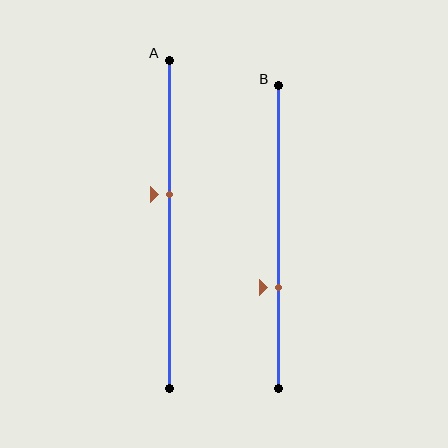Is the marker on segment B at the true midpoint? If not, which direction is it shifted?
No, the marker on segment B is shifted downward by about 17% of the segment length.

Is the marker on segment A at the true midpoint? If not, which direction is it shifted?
No, the marker on segment A is shifted upward by about 9% of the segment length.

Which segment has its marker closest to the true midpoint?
Segment A has its marker closest to the true midpoint.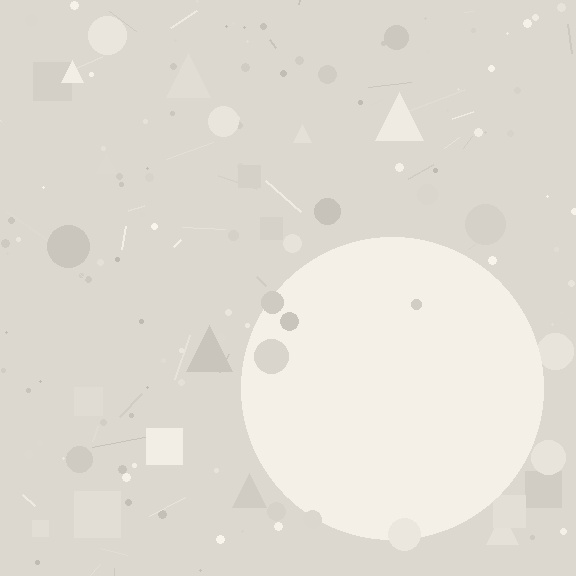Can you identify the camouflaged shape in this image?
The camouflaged shape is a circle.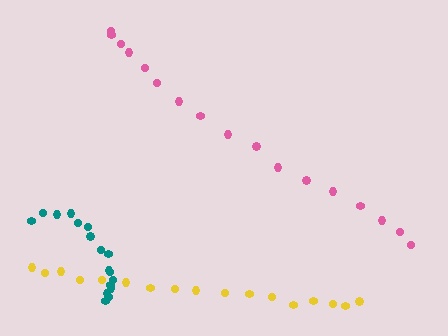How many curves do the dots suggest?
There are 3 distinct paths.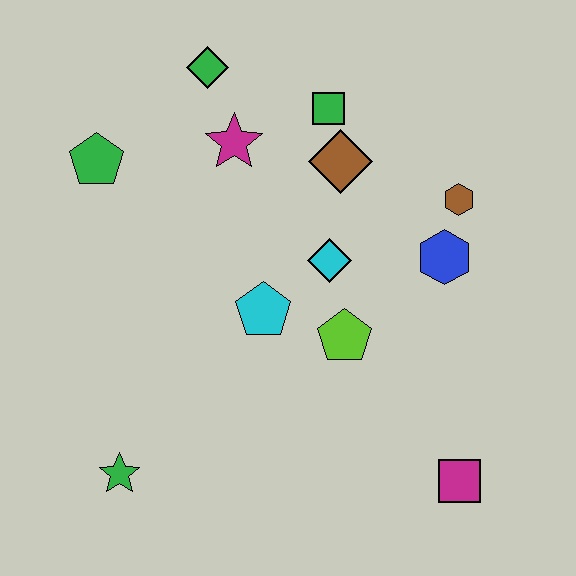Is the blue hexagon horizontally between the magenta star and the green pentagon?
No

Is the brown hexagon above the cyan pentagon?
Yes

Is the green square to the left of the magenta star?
No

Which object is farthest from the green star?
The brown hexagon is farthest from the green star.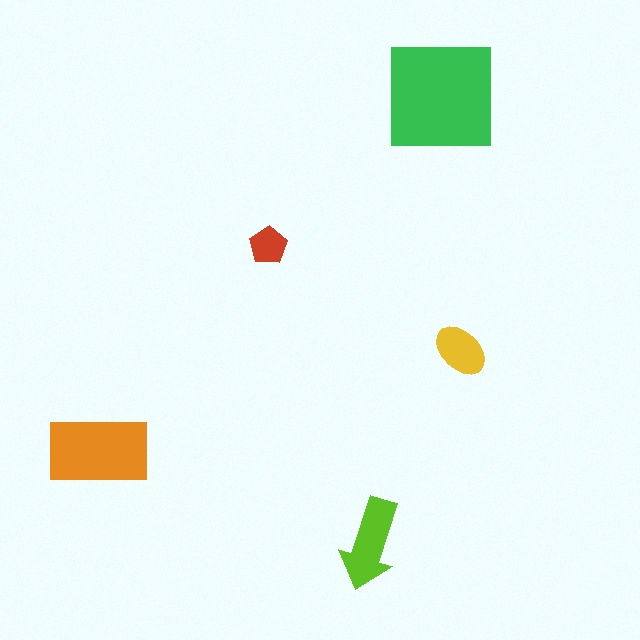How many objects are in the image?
There are 5 objects in the image.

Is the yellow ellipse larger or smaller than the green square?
Smaller.